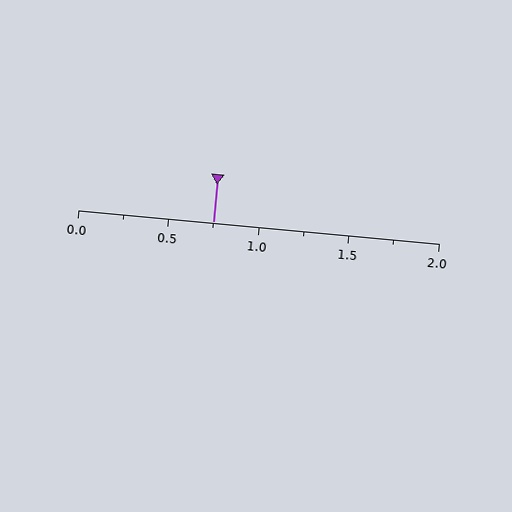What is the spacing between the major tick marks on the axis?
The major ticks are spaced 0.5 apart.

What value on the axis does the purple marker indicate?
The marker indicates approximately 0.75.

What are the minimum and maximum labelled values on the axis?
The axis runs from 0.0 to 2.0.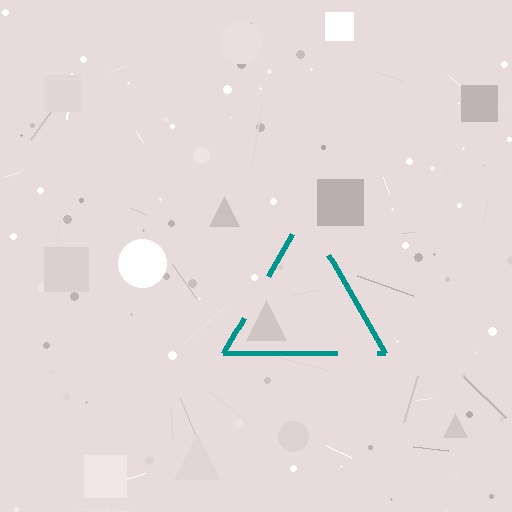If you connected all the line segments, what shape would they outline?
They would outline a triangle.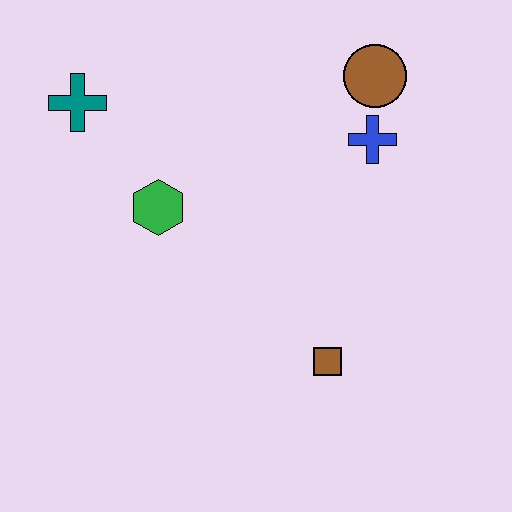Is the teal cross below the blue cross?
No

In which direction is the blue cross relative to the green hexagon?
The blue cross is to the right of the green hexagon.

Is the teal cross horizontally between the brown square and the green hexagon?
No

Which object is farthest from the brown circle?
The teal cross is farthest from the brown circle.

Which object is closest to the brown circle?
The blue cross is closest to the brown circle.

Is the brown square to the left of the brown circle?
Yes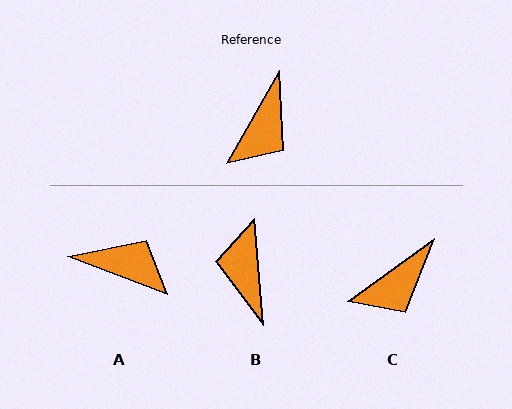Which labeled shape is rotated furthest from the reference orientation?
B, about 146 degrees away.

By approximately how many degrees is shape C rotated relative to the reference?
Approximately 24 degrees clockwise.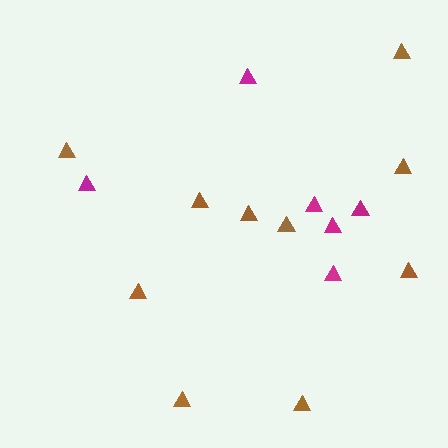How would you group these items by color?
There are 2 groups: one group of brown triangles (10) and one group of magenta triangles (6).